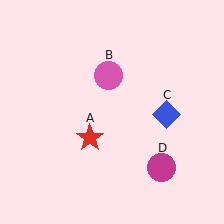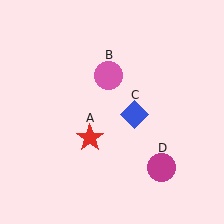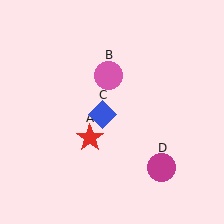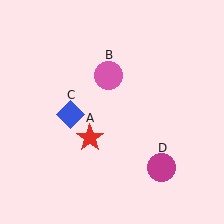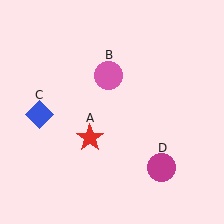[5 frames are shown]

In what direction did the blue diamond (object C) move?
The blue diamond (object C) moved left.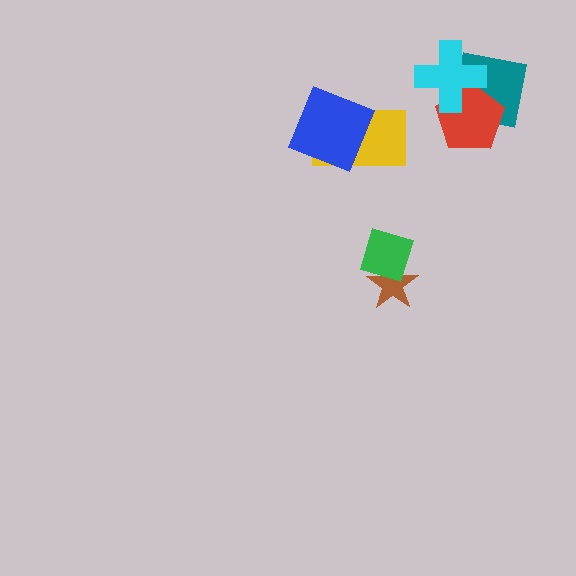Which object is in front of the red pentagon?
The cyan cross is in front of the red pentagon.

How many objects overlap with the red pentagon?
2 objects overlap with the red pentagon.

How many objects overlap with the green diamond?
1 object overlaps with the green diamond.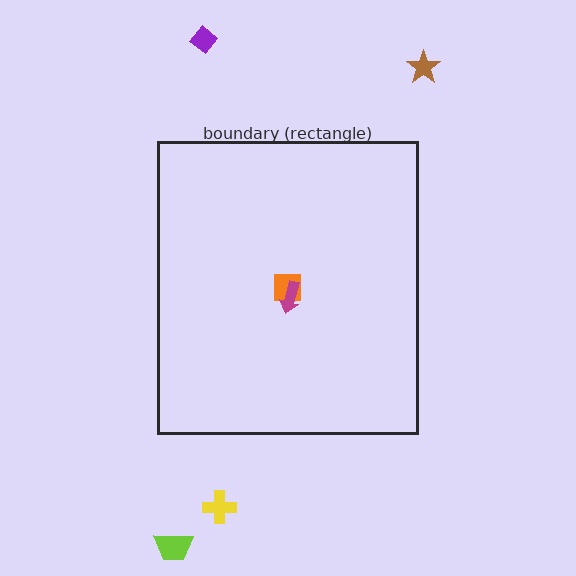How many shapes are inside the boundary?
2 inside, 4 outside.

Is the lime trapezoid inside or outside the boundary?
Outside.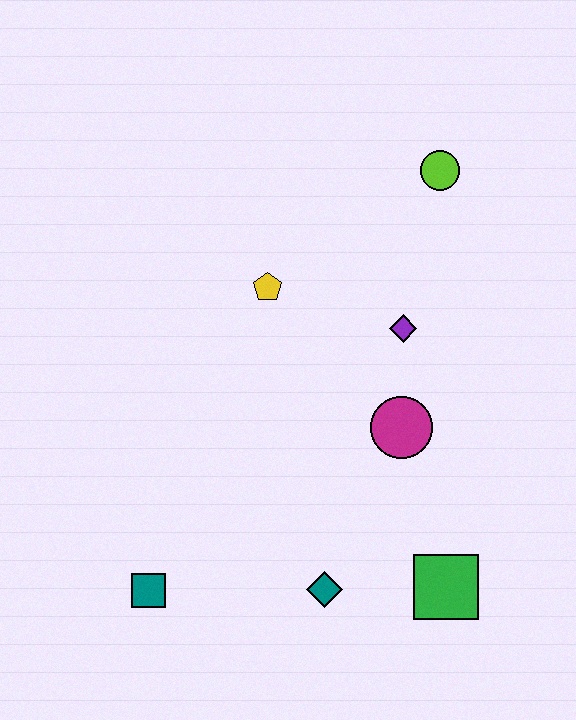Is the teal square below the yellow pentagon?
Yes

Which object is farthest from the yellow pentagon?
The green square is farthest from the yellow pentagon.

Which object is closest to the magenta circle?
The purple diamond is closest to the magenta circle.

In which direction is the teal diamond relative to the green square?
The teal diamond is to the left of the green square.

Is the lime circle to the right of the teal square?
Yes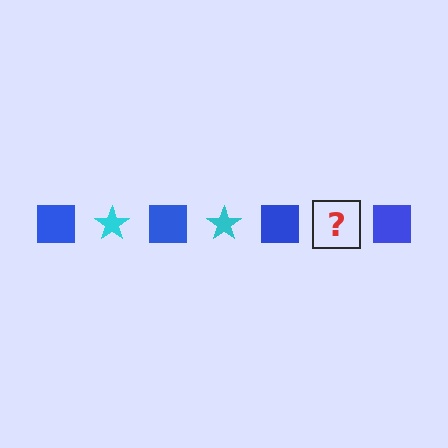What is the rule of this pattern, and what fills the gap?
The rule is that the pattern alternates between blue square and cyan star. The gap should be filled with a cyan star.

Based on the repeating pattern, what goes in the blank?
The blank should be a cyan star.